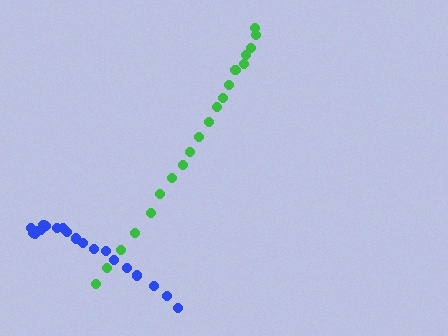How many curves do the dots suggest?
There are 2 distinct paths.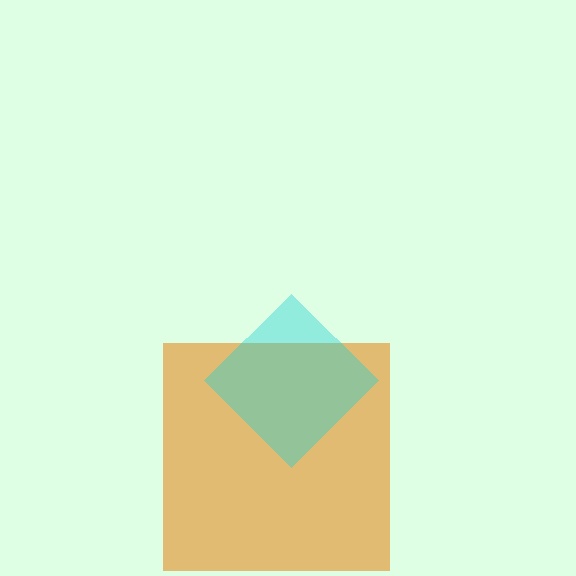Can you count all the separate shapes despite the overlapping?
Yes, there are 2 separate shapes.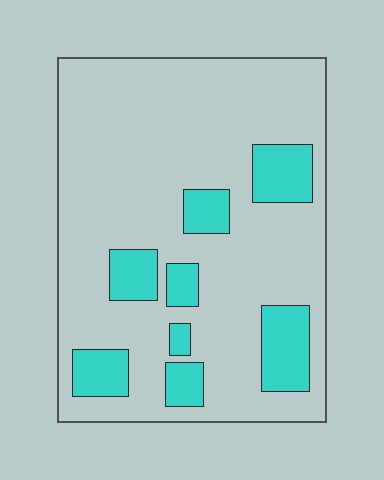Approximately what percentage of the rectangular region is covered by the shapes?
Approximately 20%.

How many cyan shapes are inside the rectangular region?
8.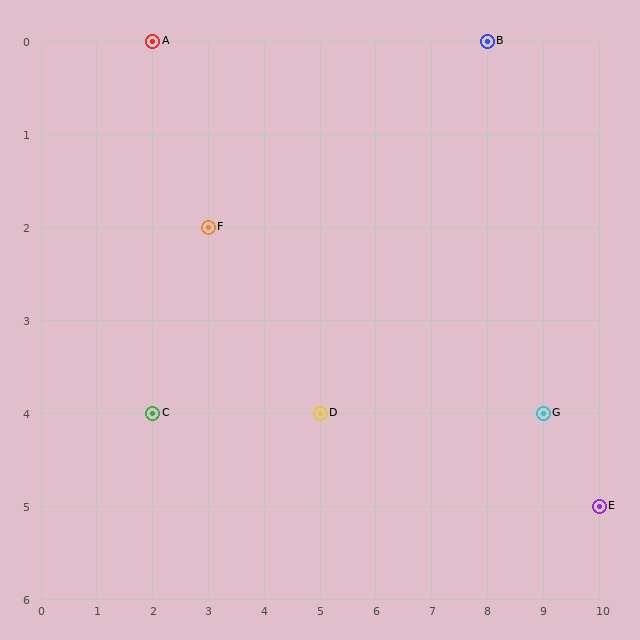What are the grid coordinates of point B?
Point B is at grid coordinates (8, 0).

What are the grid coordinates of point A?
Point A is at grid coordinates (2, 0).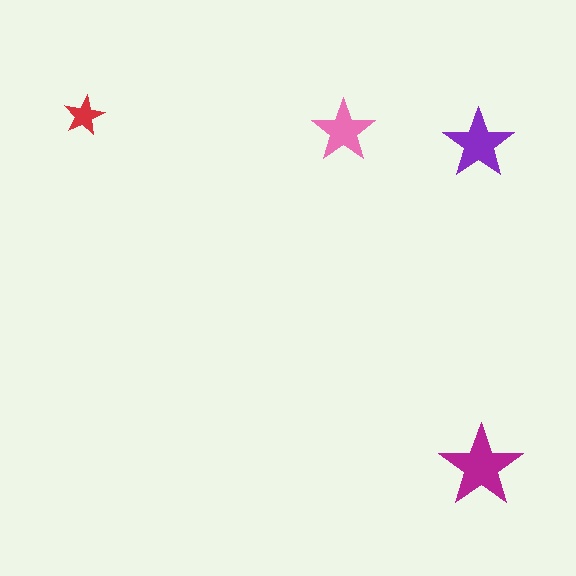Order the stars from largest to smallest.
the magenta one, the purple one, the pink one, the red one.